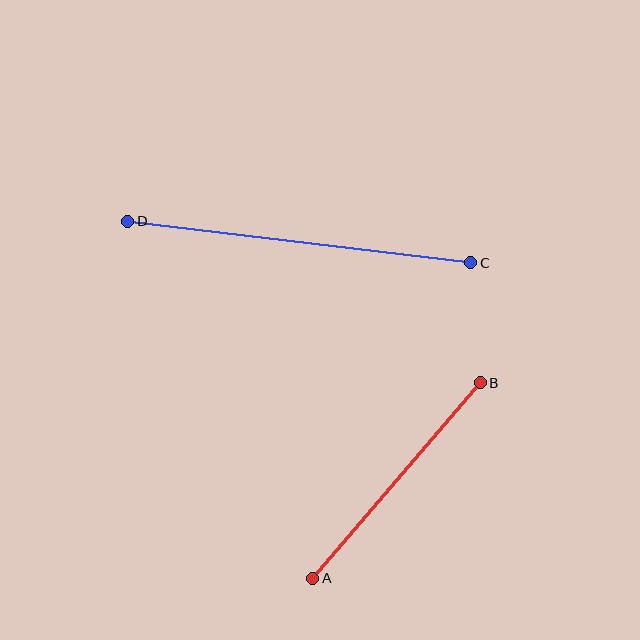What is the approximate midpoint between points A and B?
The midpoint is at approximately (396, 480) pixels.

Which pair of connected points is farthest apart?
Points C and D are farthest apart.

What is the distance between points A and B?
The distance is approximately 258 pixels.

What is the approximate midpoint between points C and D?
The midpoint is at approximately (299, 242) pixels.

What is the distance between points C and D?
The distance is approximately 345 pixels.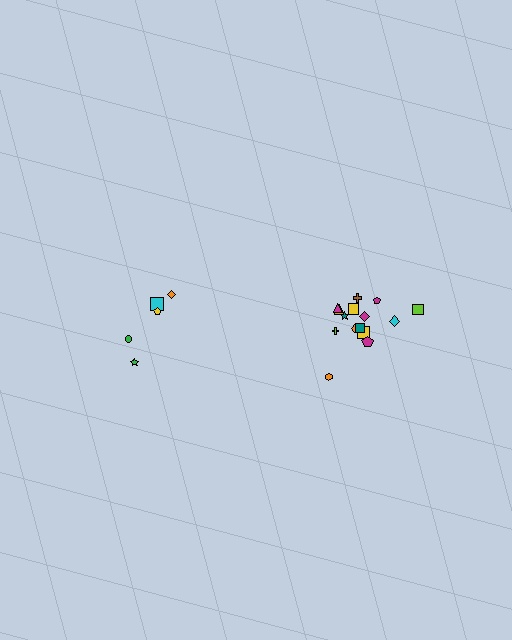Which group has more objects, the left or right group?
The right group.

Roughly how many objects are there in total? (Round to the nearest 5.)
Roughly 20 objects in total.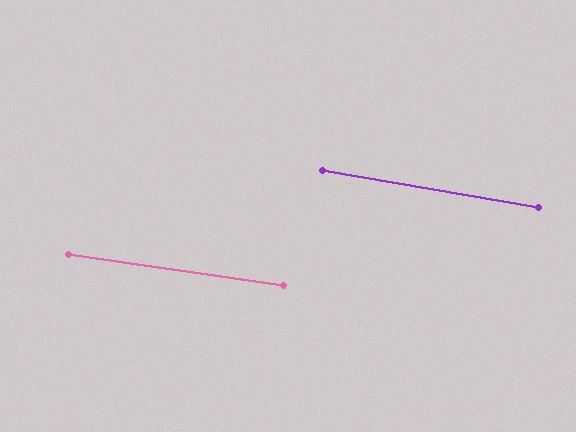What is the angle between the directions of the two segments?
Approximately 2 degrees.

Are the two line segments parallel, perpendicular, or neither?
Parallel — their directions differ by only 1.5°.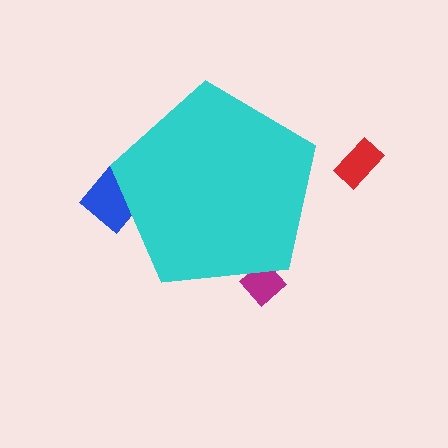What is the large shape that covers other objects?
A cyan pentagon.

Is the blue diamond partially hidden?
Yes, the blue diamond is partially hidden behind the cyan pentagon.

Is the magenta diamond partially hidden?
Yes, the magenta diamond is partially hidden behind the cyan pentagon.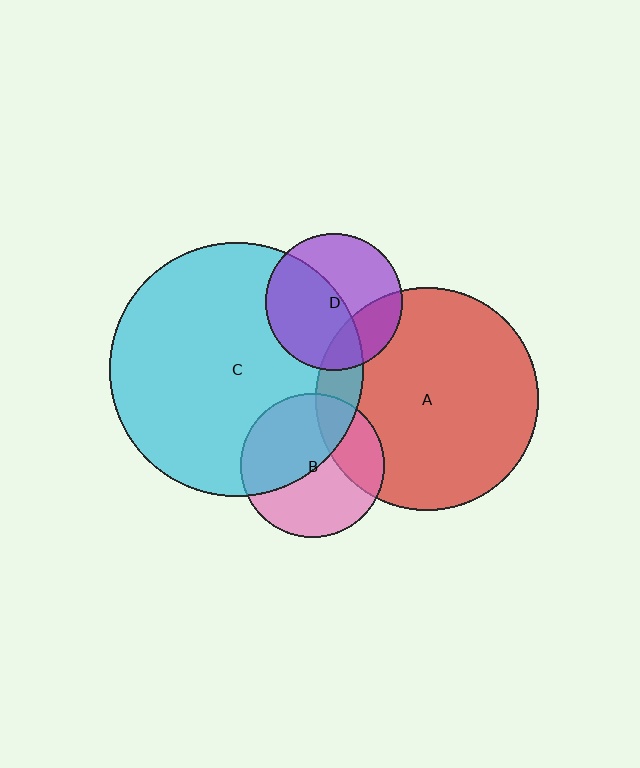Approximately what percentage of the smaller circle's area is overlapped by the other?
Approximately 50%.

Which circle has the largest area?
Circle C (cyan).